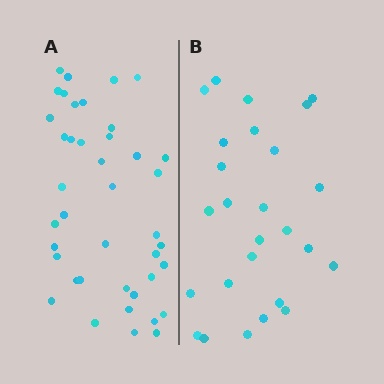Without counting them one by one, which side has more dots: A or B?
Region A (the left region) has more dots.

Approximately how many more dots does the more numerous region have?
Region A has approximately 15 more dots than region B.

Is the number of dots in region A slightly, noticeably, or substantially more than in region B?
Region A has substantially more. The ratio is roughly 1.6 to 1.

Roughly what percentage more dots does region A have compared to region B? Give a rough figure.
About 60% more.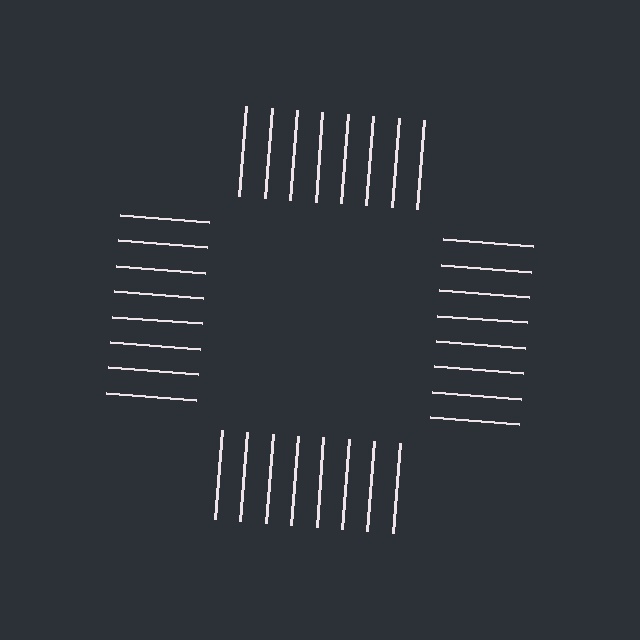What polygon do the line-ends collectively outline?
An illusory square — the line segments terminate on its edges but no continuous stroke is drawn.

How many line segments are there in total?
32 — 8 along each of the 4 edges.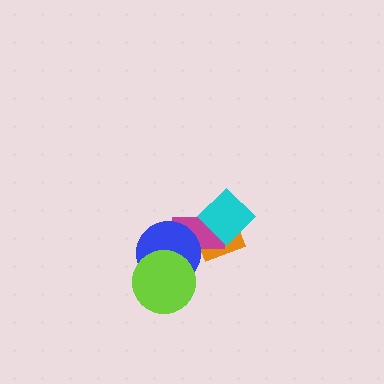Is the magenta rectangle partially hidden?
Yes, it is partially covered by another shape.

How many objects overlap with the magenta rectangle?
3 objects overlap with the magenta rectangle.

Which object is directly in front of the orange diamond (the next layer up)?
The magenta rectangle is directly in front of the orange diamond.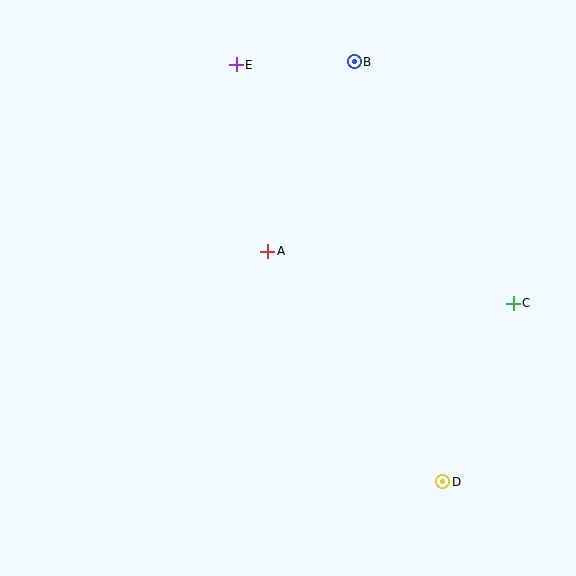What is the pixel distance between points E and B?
The distance between E and B is 118 pixels.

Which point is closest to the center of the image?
Point A at (268, 251) is closest to the center.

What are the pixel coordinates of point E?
Point E is at (236, 65).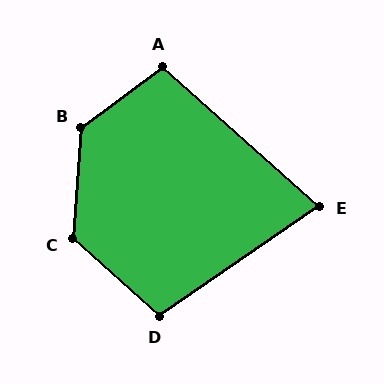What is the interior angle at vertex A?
Approximately 102 degrees (obtuse).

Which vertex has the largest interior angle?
B, at approximately 131 degrees.